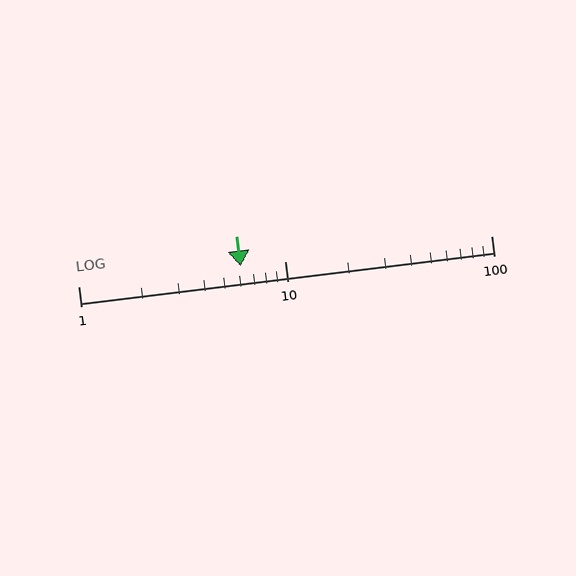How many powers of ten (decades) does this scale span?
The scale spans 2 decades, from 1 to 100.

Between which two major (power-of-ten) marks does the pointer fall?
The pointer is between 1 and 10.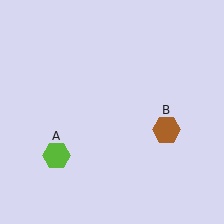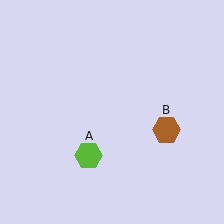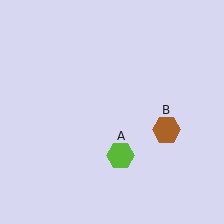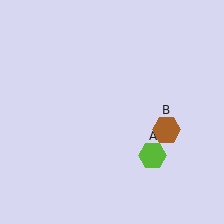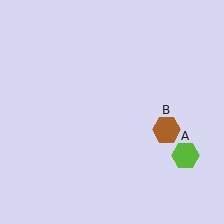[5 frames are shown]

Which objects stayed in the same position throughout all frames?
Brown hexagon (object B) remained stationary.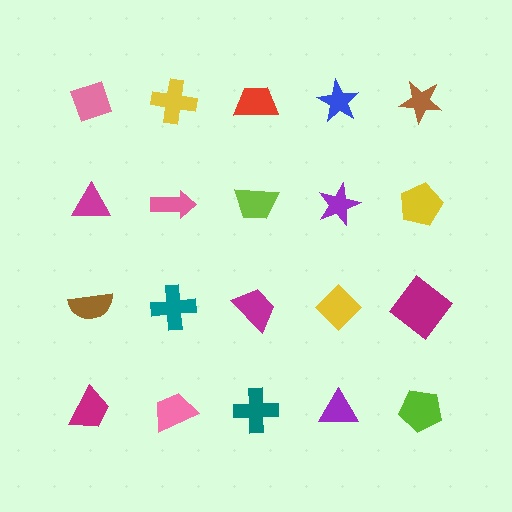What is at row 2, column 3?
A lime trapezoid.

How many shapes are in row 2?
5 shapes.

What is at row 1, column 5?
A brown star.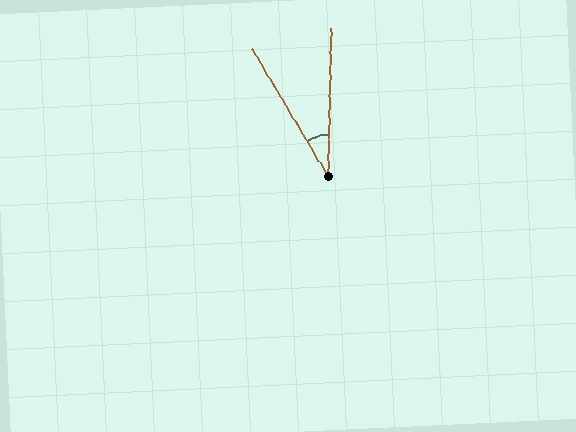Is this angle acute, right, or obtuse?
It is acute.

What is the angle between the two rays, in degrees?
Approximately 32 degrees.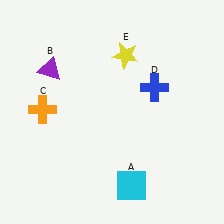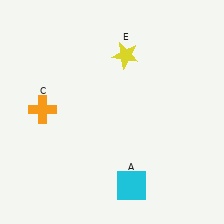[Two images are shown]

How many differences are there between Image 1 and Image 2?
There are 2 differences between the two images.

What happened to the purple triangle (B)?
The purple triangle (B) was removed in Image 2. It was in the top-left area of Image 1.